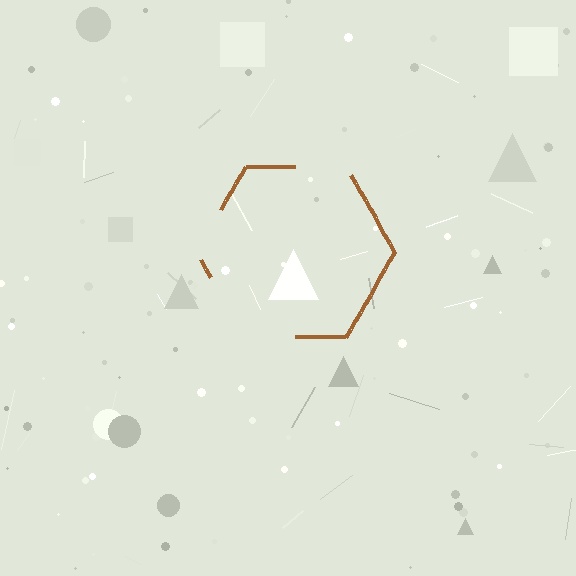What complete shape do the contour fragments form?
The contour fragments form a hexagon.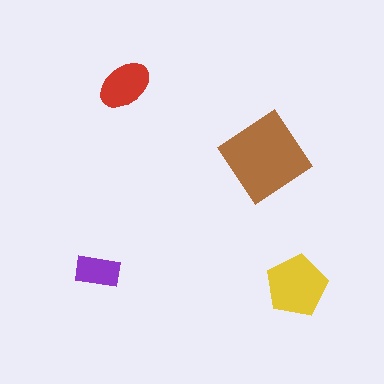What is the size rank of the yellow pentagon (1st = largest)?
2nd.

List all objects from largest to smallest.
The brown diamond, the yellow pentagon, the red ellipse, the purple rectangle.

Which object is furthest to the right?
The yellow pentagon is rightmost.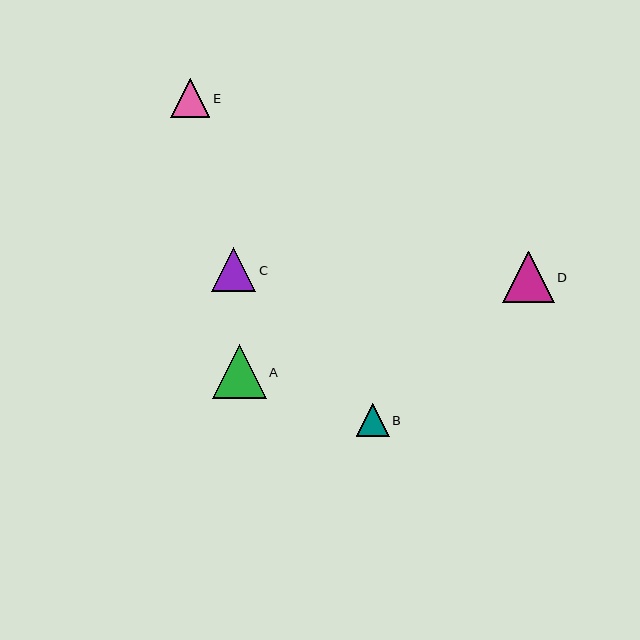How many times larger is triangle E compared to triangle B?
Triangle E is approximately 1.2 times the size of triangle B.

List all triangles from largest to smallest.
From largest to smallest: A, D, C, E, B.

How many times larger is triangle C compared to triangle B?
Triangle C is approximately 1.4 times the size of triangle B.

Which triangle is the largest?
Triangle A is the largest with a size of approximately 54 pixels.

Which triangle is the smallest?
Triangle B is the smallest with a size of approximately 32 pixels.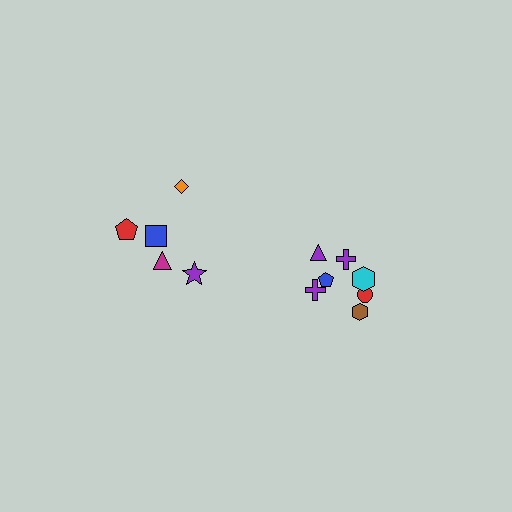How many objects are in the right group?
There are 7 objects.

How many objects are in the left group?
There are 5 objects.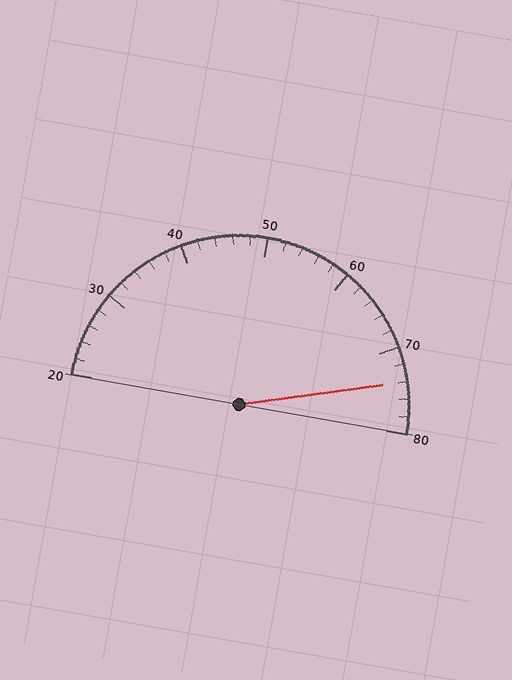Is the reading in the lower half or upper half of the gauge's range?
The reading is in the upper half of the range (20 to 80).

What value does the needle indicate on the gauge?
The needle indicates approximately 74.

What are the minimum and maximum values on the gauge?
The gauge ranges from 20 to 80.